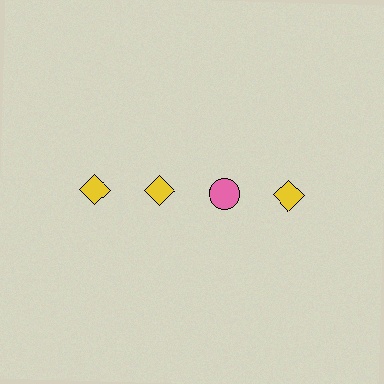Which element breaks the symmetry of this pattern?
The pink circle in the top row, center column breaks the symmetry. All other shapes are yellow diamonds.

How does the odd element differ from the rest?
It differs in both color (pink instead of yellow) and shape (circle instead of diamond).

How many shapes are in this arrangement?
There are 4 shapes arranged in a grid pattern.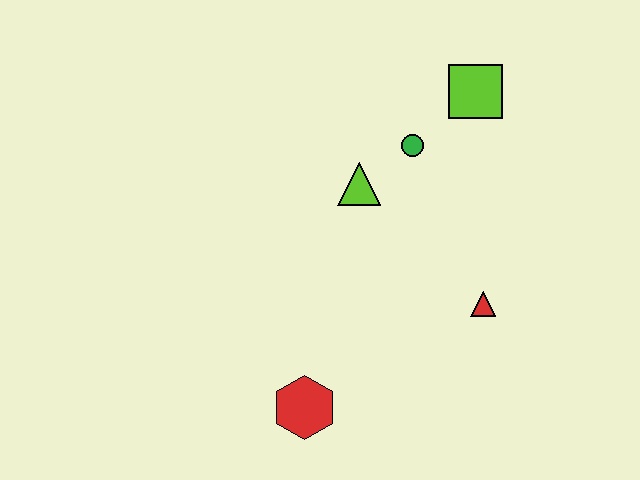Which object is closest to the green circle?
The lime triangle is closest to the green circle.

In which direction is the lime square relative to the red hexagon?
The lime square is above the red hexagon.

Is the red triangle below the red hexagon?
No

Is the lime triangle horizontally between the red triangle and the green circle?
No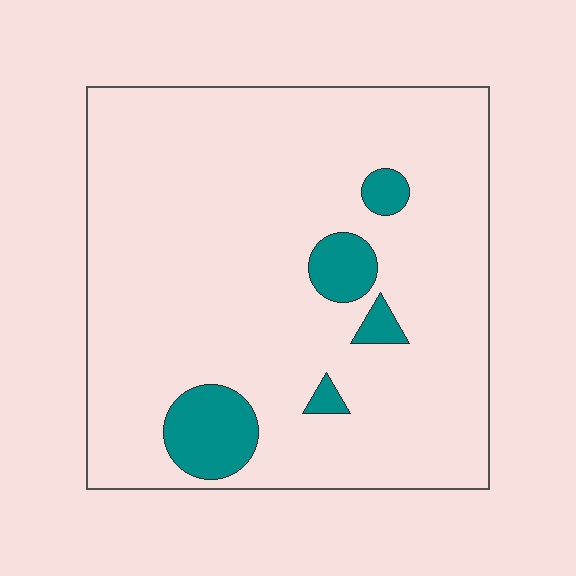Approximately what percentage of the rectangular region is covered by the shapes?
Approximately 10%.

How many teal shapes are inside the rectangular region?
5.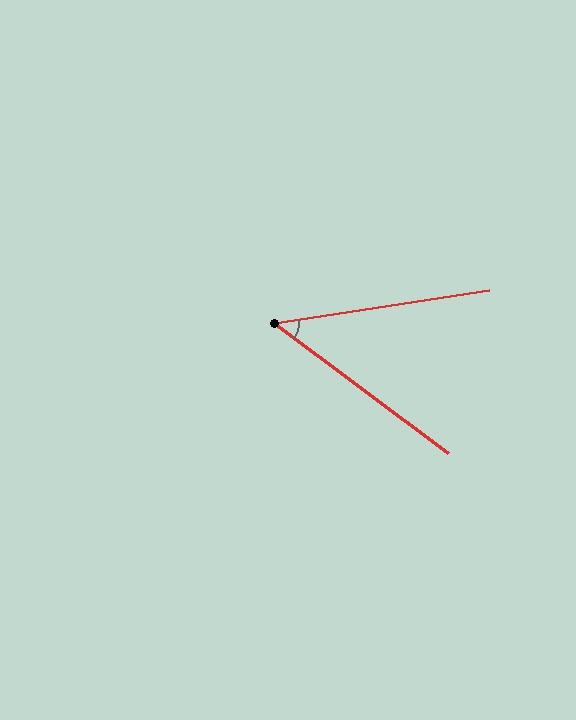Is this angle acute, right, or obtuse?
It is acute.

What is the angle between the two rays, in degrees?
Approximately 46 degrees.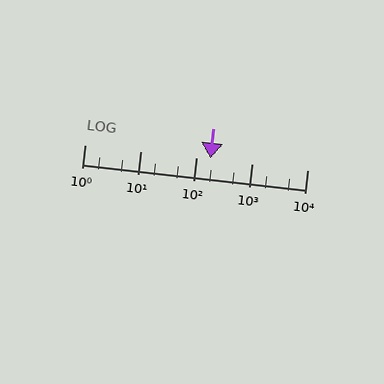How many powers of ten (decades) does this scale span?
The scale spans 4 decades, from 1 to 10000.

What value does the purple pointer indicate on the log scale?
The pointer indicates approximately 180.